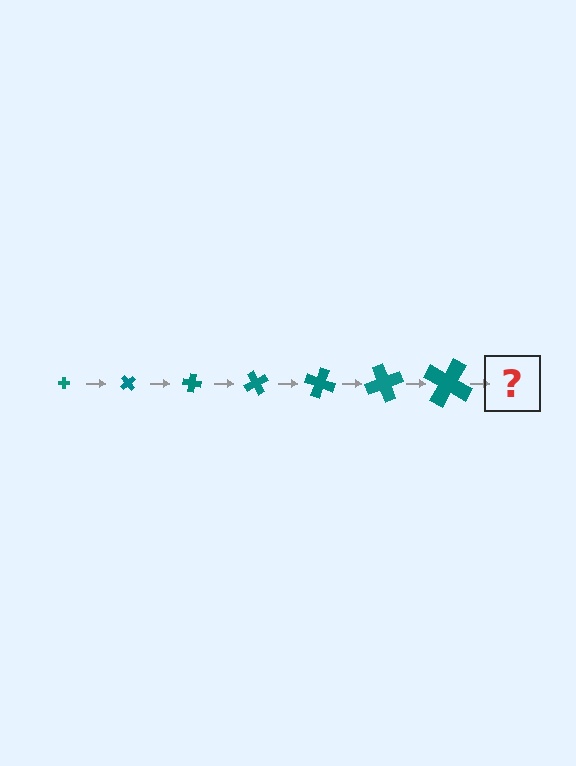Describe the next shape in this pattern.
It should be a cross, larger than the previous one and rotated 350 degrees from the start.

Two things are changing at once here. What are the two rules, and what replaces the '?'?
The two rules are that the cross grows larger each step and it rotates 50 degrees each step. The '?' should be a cross, larger than the previous one and rotated 350 degrees from the start.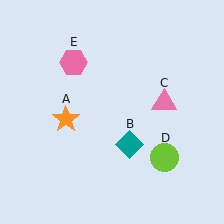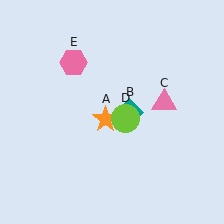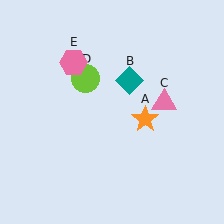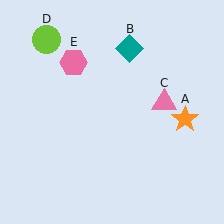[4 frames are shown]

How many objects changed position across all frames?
3 objects changed position: orange star (object A), teal diamond (object B), lime circle (object D).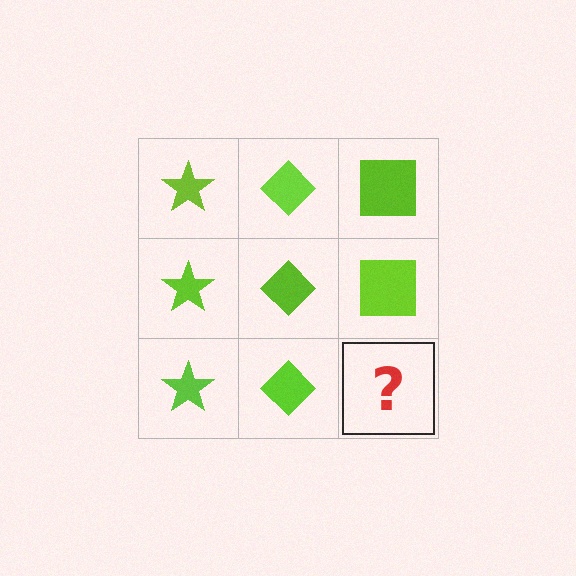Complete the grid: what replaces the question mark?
The question mark should be replaced with a lime square.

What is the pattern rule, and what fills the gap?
The rule is that each column has a consistent shape. The gap should be filled with a lime square.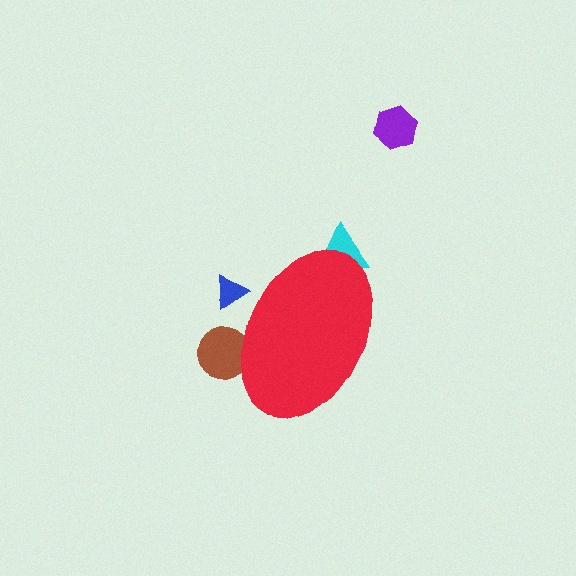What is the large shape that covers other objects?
A red ellipse.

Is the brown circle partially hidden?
Yes, the brown circle is partially hidden behind the red ellipse.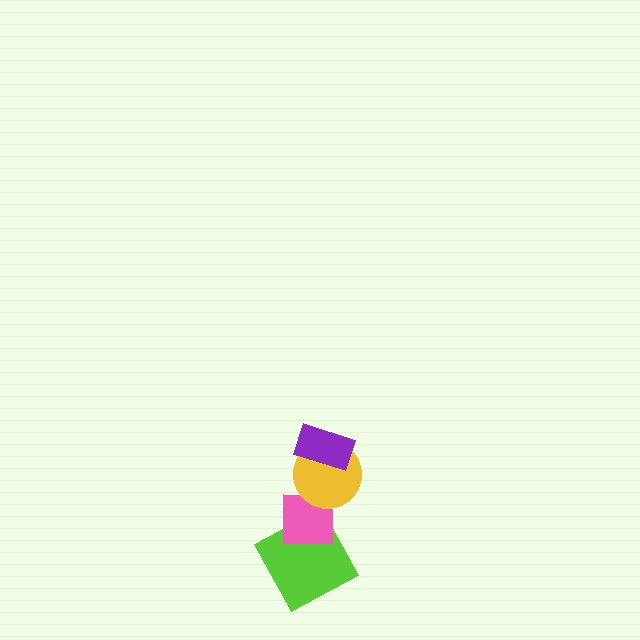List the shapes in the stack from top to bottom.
From top to bottom: the purple rectangle, the yellow circle, the pink square, the lime square.